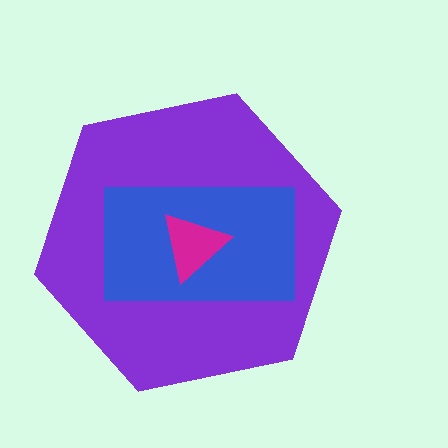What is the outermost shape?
The purple hexagon.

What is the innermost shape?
The magenta triangle.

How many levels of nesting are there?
3.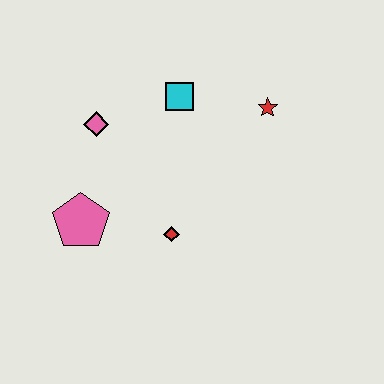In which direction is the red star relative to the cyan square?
The red star is to the right of the cyan square.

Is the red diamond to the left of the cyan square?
Yes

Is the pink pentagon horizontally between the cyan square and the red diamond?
No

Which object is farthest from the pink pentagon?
The red star is farthest from the pink pentagon.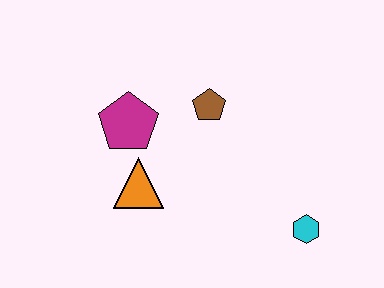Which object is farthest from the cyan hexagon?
The magenta pentagon is farthest from the cyan hexagon.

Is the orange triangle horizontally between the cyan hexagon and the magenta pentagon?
Yes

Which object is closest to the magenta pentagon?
The orange triangle is closest to the magenta pentagon.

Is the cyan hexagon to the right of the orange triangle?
Yes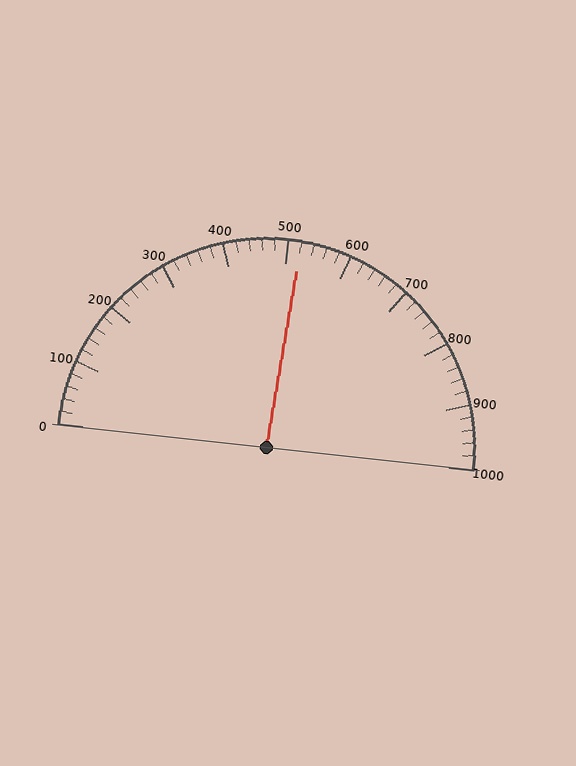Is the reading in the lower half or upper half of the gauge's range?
The reading is in the upper half of the range (0 to 1000).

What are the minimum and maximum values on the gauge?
The gauge ranges from 0 to 1000.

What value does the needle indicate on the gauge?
The needle indicates approximately 520.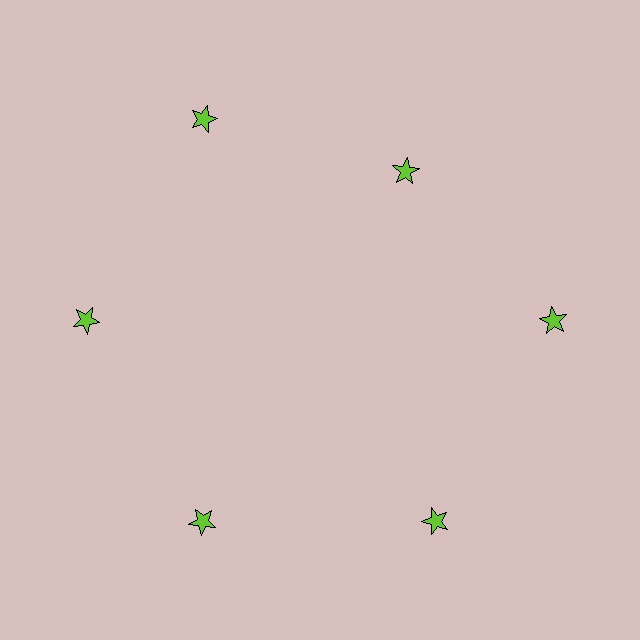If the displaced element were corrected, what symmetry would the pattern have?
It would have 6-fold rotational symmetry — the pattern would map onto itself every 60 degrees.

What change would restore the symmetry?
The symmetry would be restored by moving it outward, back onto the ring so that all 6 stars sit at equal angles and equal distance from the center.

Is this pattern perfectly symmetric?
No. The 6 lime stars are arranged in a ring, but one element near the 1 o'clock position is pulled inward toward the center, breaking the 6-fold rotational symmetry.